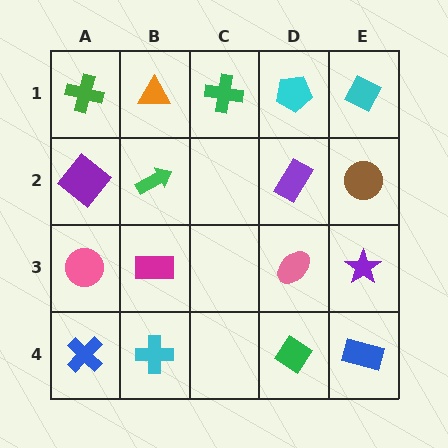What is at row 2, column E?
A brown circle.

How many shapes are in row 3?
4 shapes.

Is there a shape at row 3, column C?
No, that cell is empty.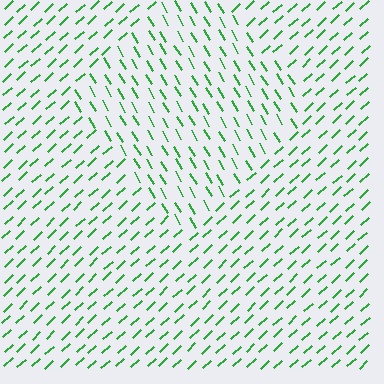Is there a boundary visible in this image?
Yes, there is a texture boundary formed by a change in line orientation.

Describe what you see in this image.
The image is filled with small green line segments. A diamond region in the image has lines oriented differently from the surrounding lines, creating a visible texture boundary.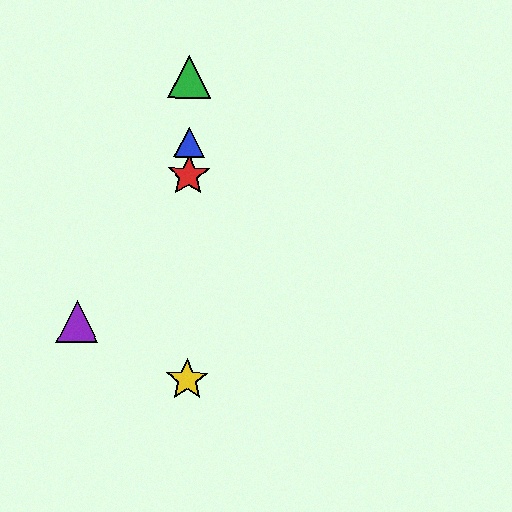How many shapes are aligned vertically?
4 shapes (the red star, the blue triangle, the green triangle, the yellow star) are aligned vertically.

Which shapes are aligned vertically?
The red star, the blue triangle, the green triangle, the yellow star are aligned vertically.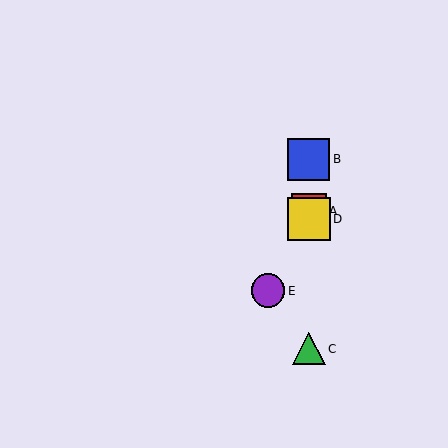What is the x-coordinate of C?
Object C is at x≈309.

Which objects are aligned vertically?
Objects A, B, C, D are aligned vertically.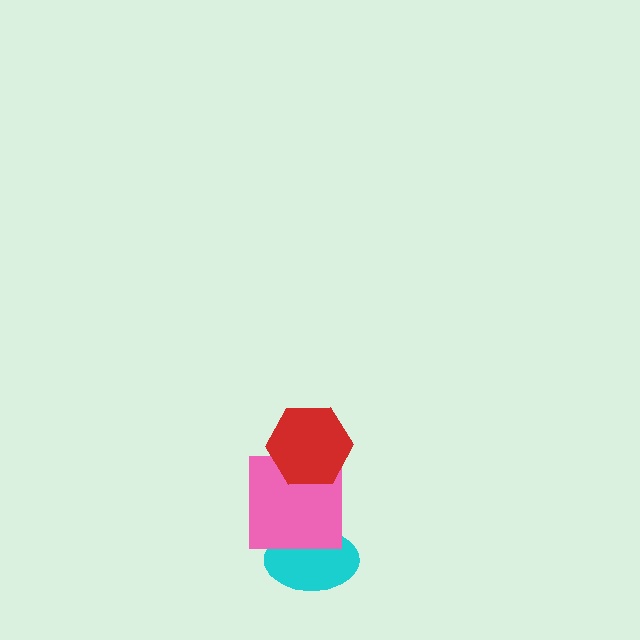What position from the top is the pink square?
The pink square is 2nd from the top.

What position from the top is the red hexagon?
The red hexagon is 1st from the top.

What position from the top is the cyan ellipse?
The cyan ellipse is 3rd from the top.